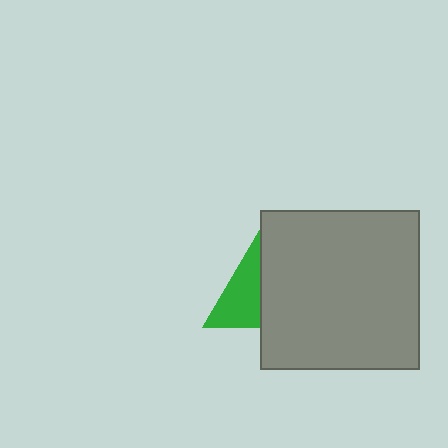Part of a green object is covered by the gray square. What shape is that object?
It is a triangle.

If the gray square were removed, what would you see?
You would see the complete green triangle.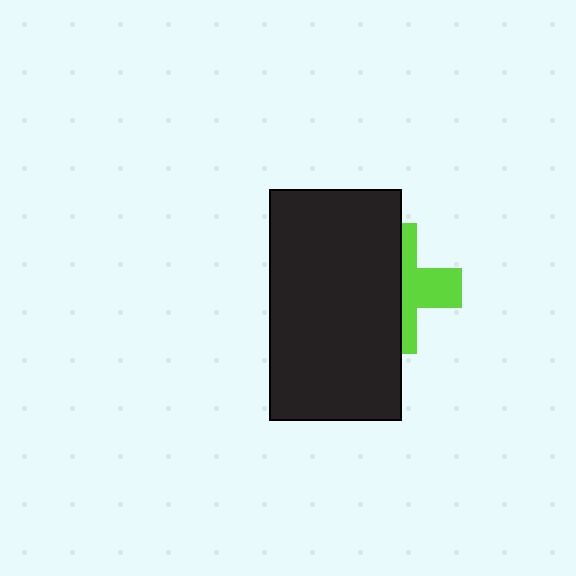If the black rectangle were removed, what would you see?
You would see the complete lime cross.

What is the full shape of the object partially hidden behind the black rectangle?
The partially hidden object is a lime cross.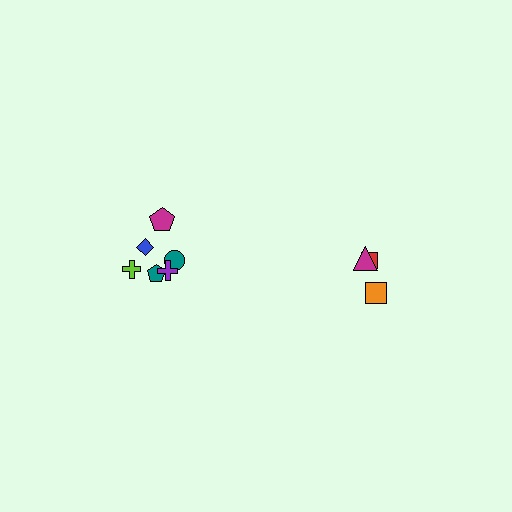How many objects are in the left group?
There are 6 objects.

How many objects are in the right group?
There are 3 objects.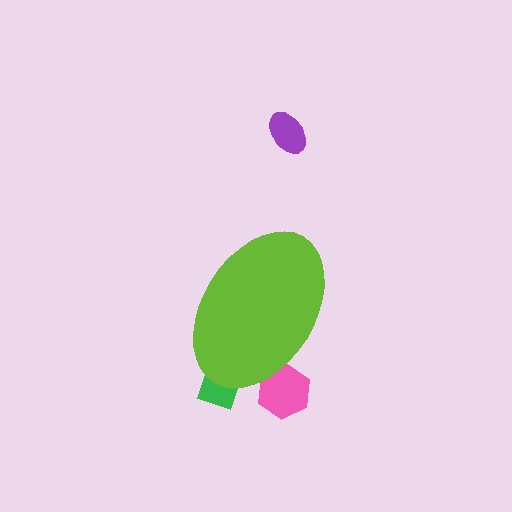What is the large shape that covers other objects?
A lime ellipse.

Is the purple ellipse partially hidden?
No, the purple ellipse is fully visible.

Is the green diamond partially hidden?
Yes, the green diamond is partially hidden behind the lime ellipse.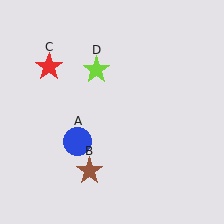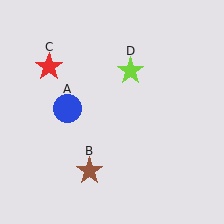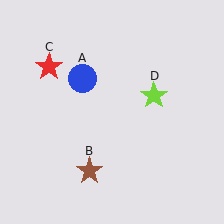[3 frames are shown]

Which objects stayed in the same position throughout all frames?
Brown star (object B) and red star (object C) remained stationary.